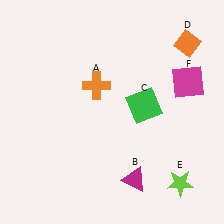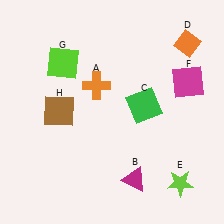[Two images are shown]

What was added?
A lime square (G), a brown square (H) were added in Image 2.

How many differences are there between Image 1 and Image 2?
There are 2 differences between the two images.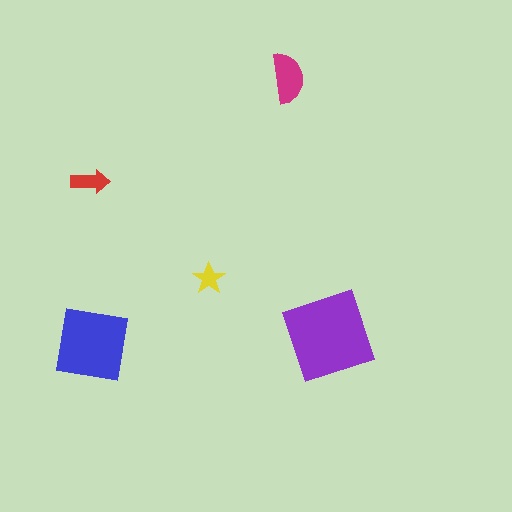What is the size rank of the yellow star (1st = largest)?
5th.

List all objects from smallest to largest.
The yellow star, the red arrow, the magenta semicircle, the blue square, the purple square.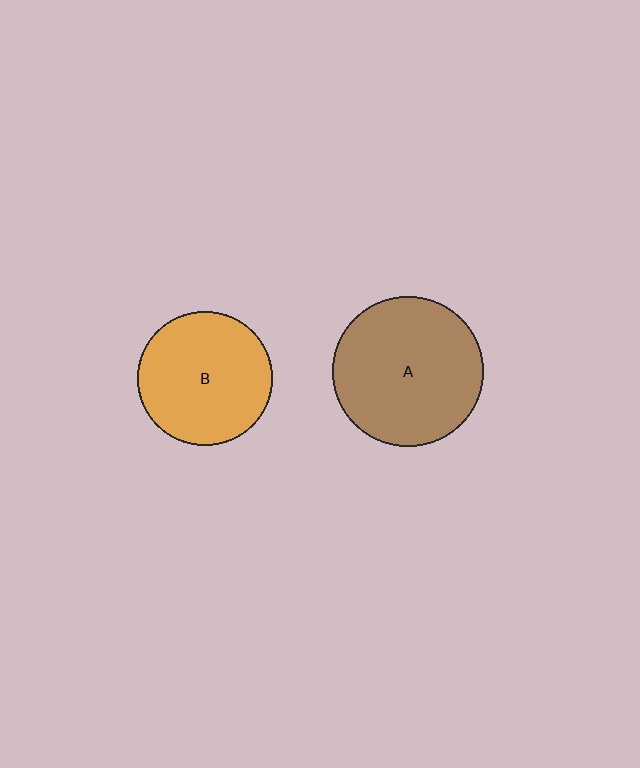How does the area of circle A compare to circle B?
Approximately 1.3 times.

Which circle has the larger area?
Circle A (brown).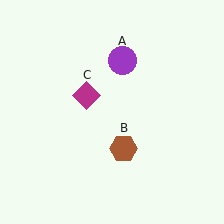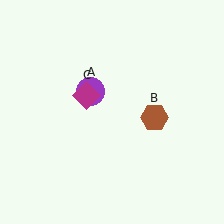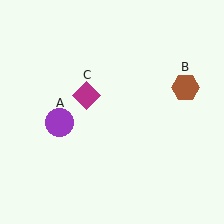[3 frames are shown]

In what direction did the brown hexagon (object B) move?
The brown hexagon (object B) moved up and to the right.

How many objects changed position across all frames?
2 objects changed position: purple circle (object A), brown hexagon (object B).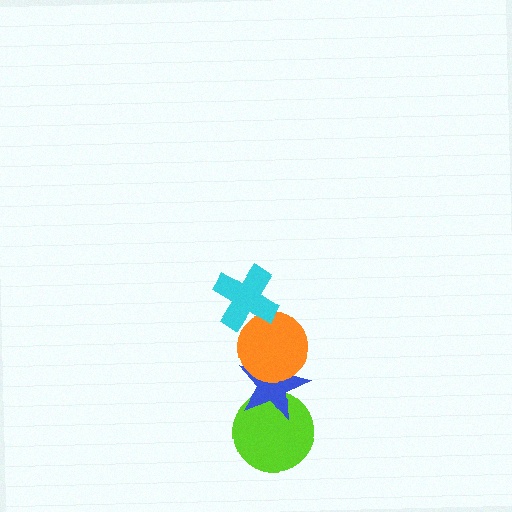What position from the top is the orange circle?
The orange circle is 2nd from the top.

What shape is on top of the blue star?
The orange circle is on top of the blue star.